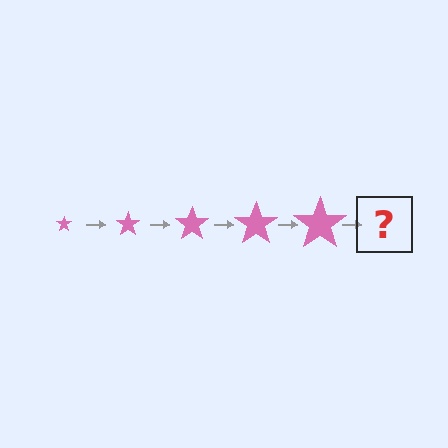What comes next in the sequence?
The next element should be a pink star, larger than the previous one.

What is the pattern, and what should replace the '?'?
The pattern is that the star gets progressively larger each step. The '?' should be a pink star, larger than the previous one.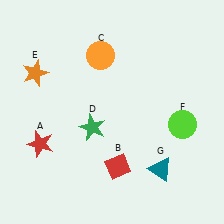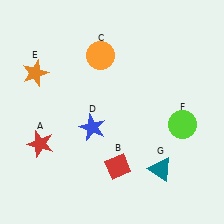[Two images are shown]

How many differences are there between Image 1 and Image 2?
There is 1 difference between the two images.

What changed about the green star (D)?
In Image 1, D is green. In Image 2, it changed to blue.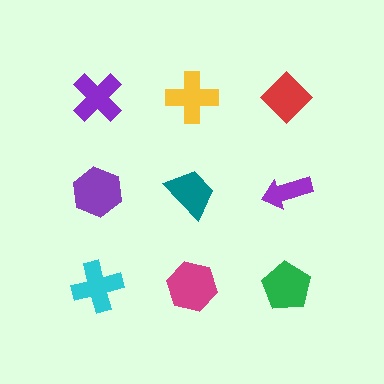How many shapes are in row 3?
3 shapes.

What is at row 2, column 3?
A purple arrow.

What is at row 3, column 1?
A cyan cross.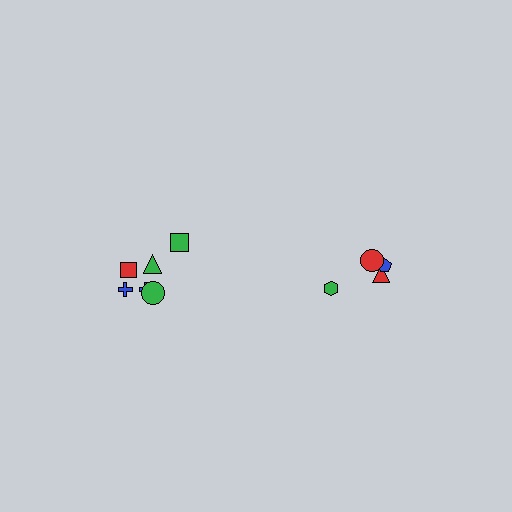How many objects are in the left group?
There are 6 objects.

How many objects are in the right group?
There are 4 objects.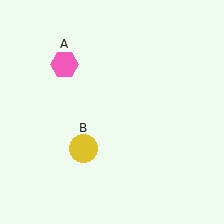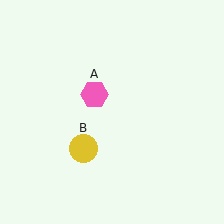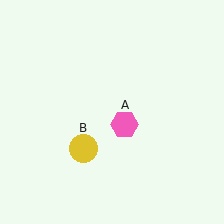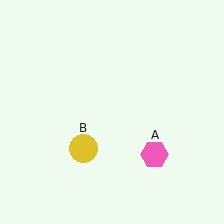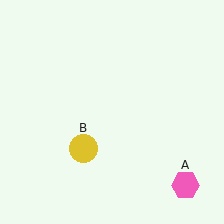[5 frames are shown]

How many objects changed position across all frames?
1 object changed position: pink hexagon (object A).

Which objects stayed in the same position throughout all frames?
Yellow circle (object B) remained stationary.